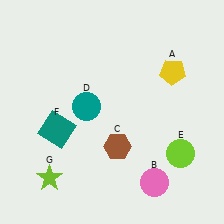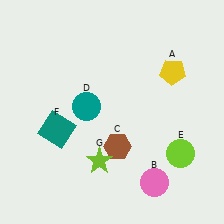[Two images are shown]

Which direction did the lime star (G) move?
The lime star (G) moved right.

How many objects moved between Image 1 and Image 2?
1 object moved between the two images.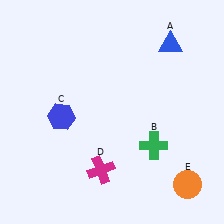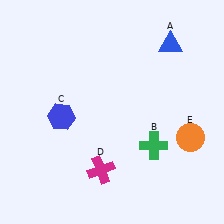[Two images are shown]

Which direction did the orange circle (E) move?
The orange circle (E) moved up.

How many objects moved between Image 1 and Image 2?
1 object moved between the two images.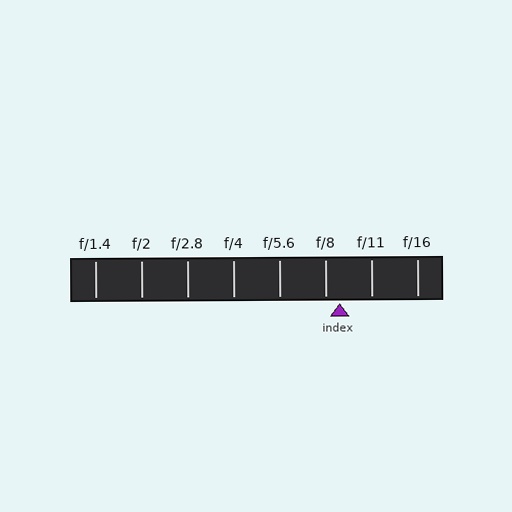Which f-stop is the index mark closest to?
The index mark is closest to f/8.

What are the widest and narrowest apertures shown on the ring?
The widest aperture shown is f/1.4 and the narrowest is f/16.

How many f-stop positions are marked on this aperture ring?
There are 8 f-stop positions marked.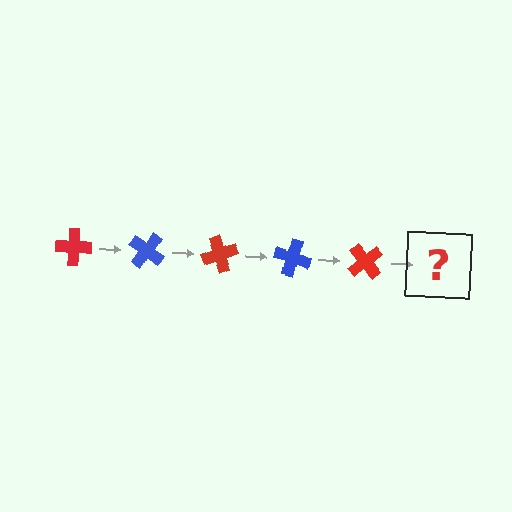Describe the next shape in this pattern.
It should be a blue cross, rotated 175 degrees from the start.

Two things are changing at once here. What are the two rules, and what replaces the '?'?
The two rules are that it rotates 35 degrees each step and the color cycles through red and blue. The '?' should be a blue cross, rotated 175 degrees from the start.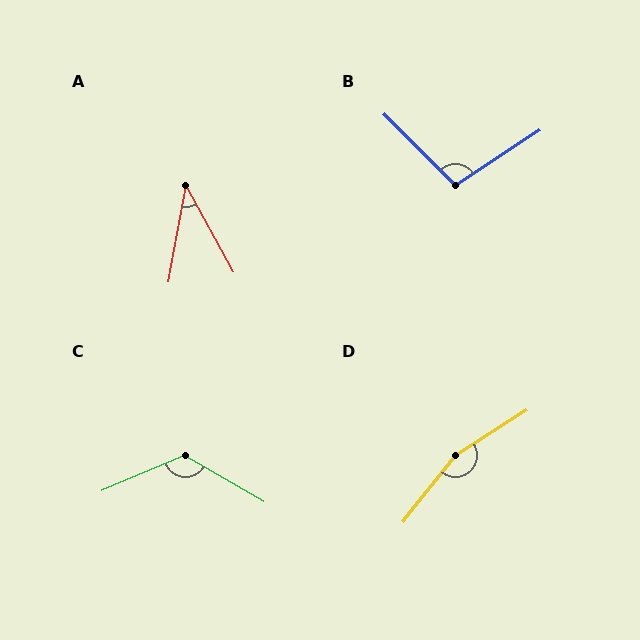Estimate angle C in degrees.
Approximately 127 degrees.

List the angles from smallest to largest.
A (39°), B (101°), C (127°), D (161°).